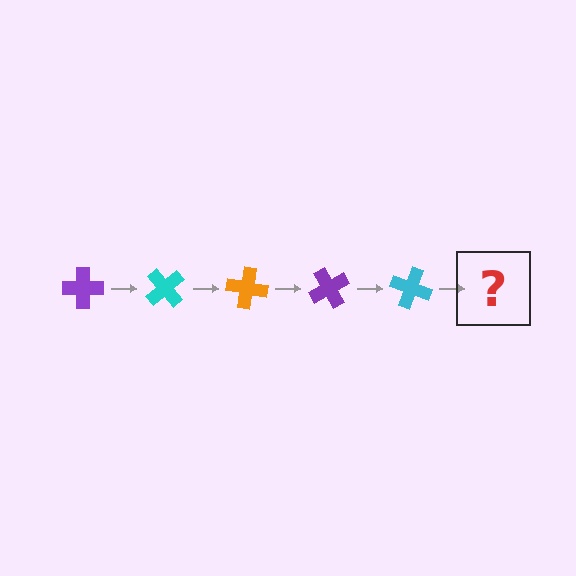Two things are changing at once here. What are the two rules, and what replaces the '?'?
The two rules are that it rotates 50 degrees each step and the color cycles through purple, cyan, and orange. The '?' should be an orange cross, rotated 250 degrees from the start.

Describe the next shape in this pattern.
It should be an orange cross, rotated 250 degrees from the start.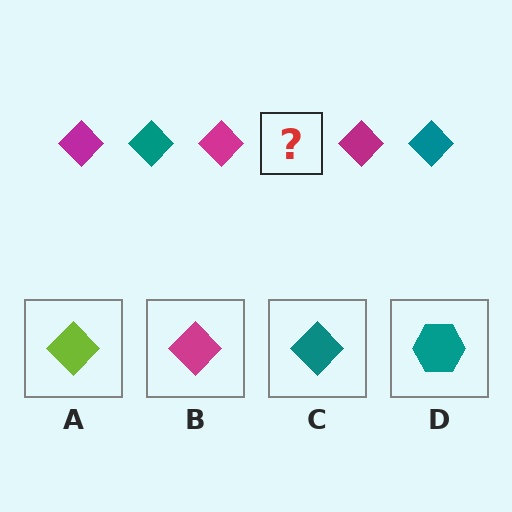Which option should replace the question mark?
Option C.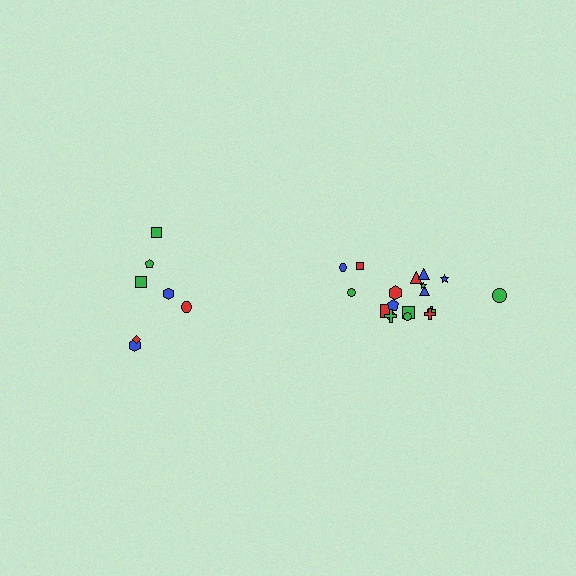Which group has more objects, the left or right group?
The right group.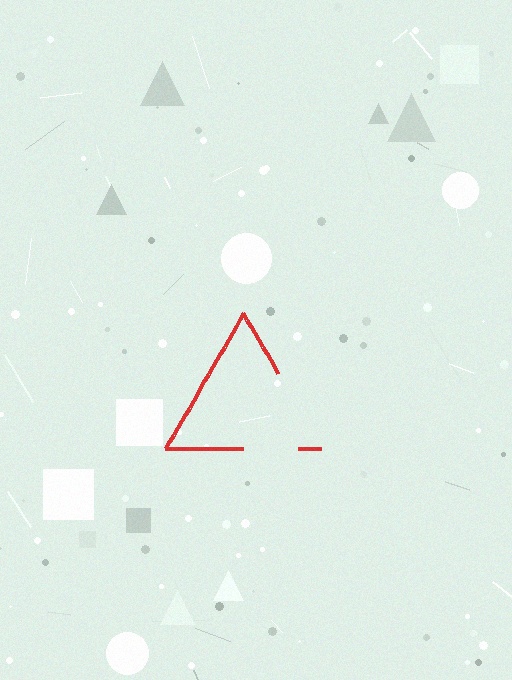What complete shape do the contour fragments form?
The contour fragments form a triangle.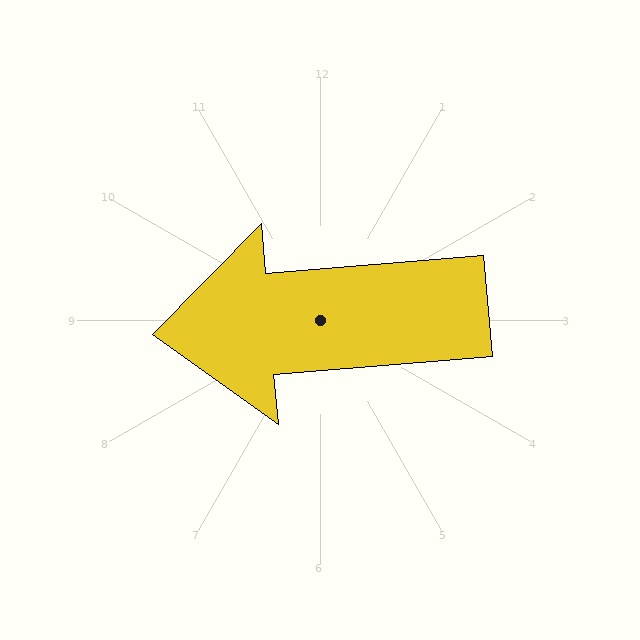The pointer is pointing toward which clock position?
Roughly 9 o'clock.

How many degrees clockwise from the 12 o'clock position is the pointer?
Approximately 265 degrees.